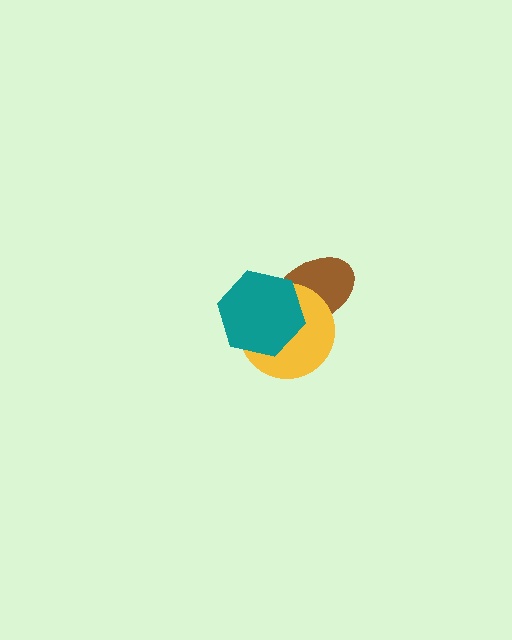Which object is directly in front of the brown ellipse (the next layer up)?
The yellow circle is directly in front of the brown ellipse.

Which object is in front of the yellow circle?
The teal hexagon is in front of the yellow circle.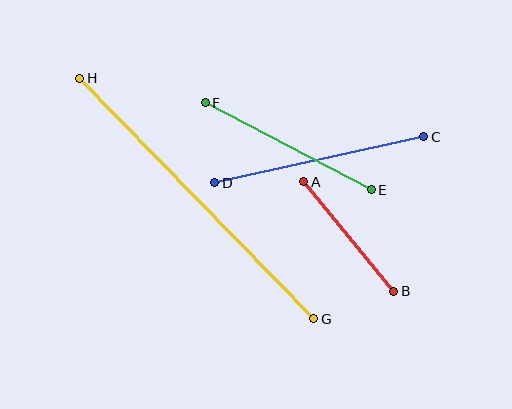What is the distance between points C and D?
The distance is approximately 214 pixels.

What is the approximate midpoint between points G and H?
The midpoint is at approximately (197, 198) pixels.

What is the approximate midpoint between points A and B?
The midpoint is at approximately (349, 237) pixels.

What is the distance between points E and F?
The distance is approximately 187 pixels.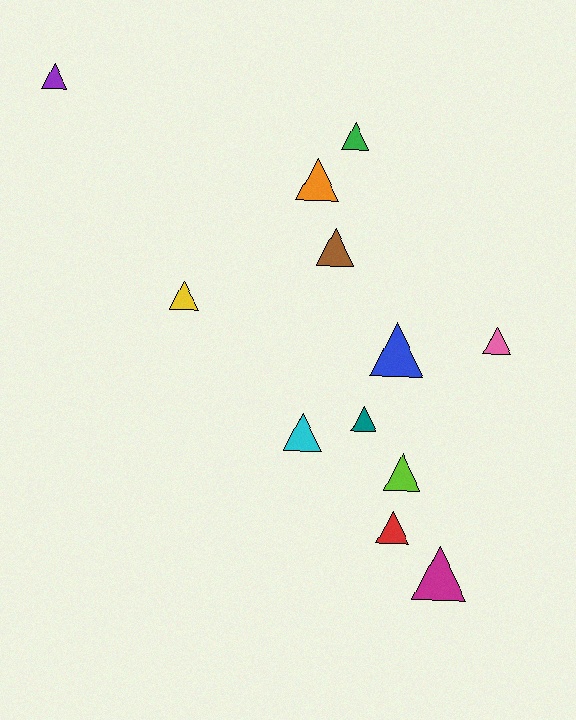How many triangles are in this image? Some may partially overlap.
There are 12 triangles.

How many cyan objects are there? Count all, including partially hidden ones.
There is 1 cyan object.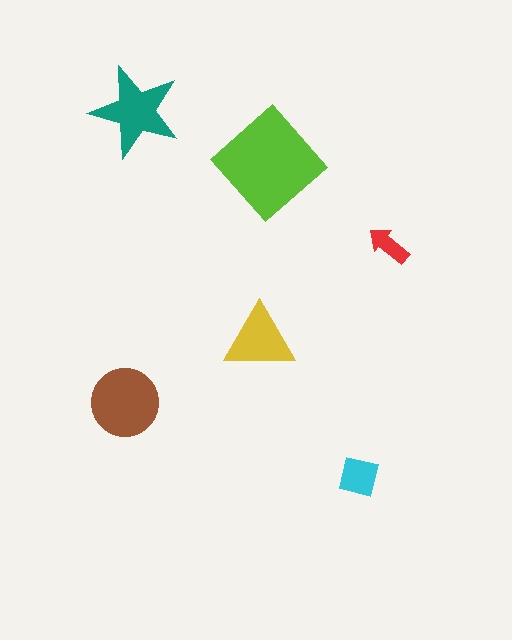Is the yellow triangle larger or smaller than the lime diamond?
Smaller.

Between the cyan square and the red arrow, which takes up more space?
The cyan square.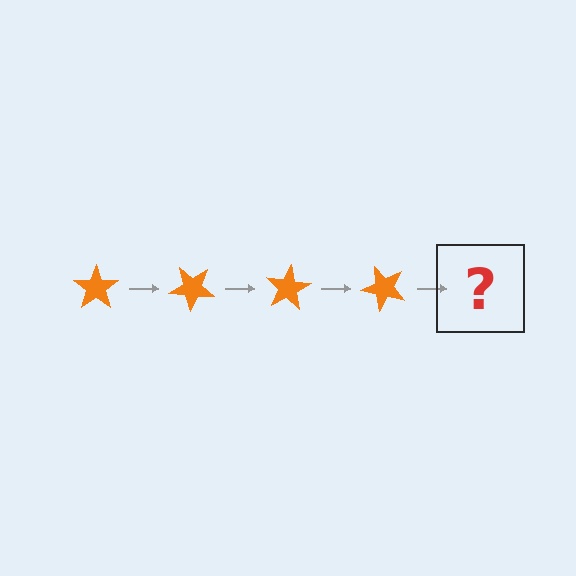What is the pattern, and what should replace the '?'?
The pattern is that the star rotates 40 degrees each step. The '?' should be an orange star rotated 160 degrees.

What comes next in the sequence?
The next element should be an orange star rotated 160 degrees.